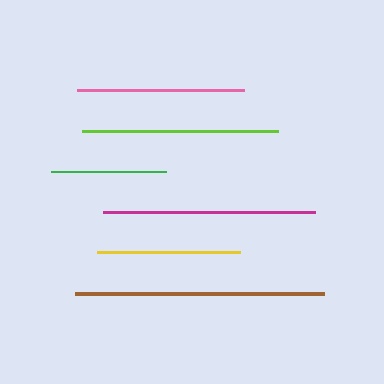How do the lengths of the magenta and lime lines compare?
The magenta and lime lines are approximately the same length.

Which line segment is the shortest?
The green line is the shortest at approximately 115 pixels.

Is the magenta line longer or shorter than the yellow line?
The magenta line is longer than the yellow line.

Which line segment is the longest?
The brown line is the longest at approximately 249 pixels.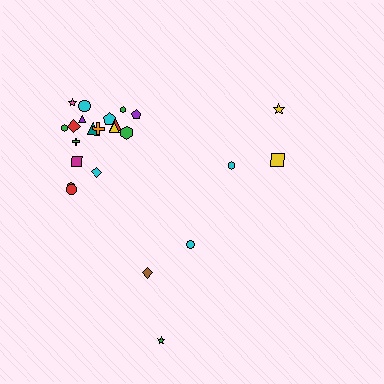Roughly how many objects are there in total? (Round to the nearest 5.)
Roughly 25 objects in total.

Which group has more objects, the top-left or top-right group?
The top-left group.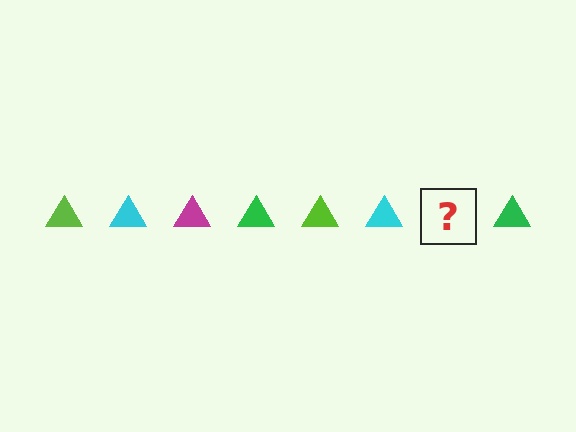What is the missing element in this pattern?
The missing element is a magenta triangle.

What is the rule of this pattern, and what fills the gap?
The rule is that the pattern cycles through lime, cyan, magenta, green triangles. The gap should be filled with a magenta triangle.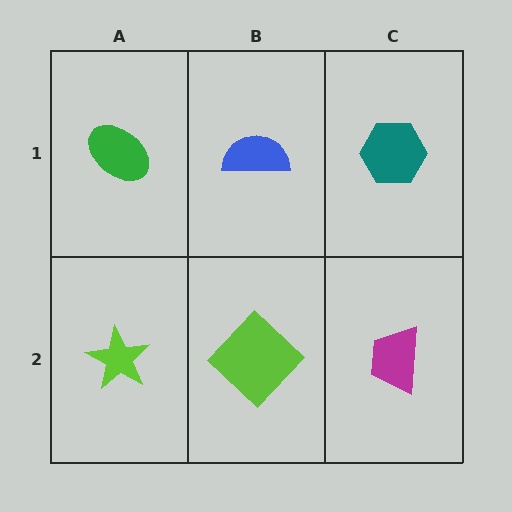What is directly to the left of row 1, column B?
A green ellipse.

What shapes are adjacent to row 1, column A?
A lime star (row 2, column A), a blue semicircle (row 1, column B).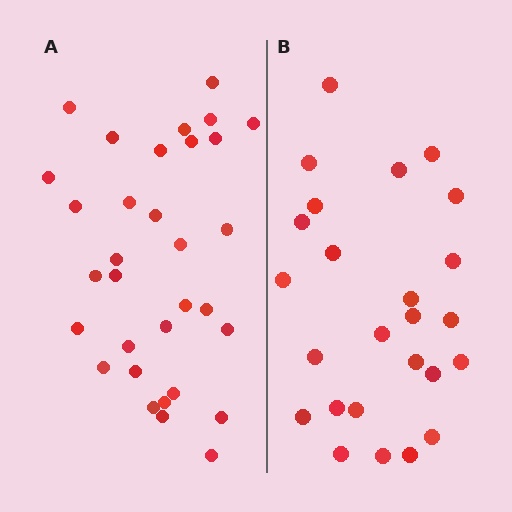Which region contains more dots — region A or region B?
Region A (the left region) has more dots.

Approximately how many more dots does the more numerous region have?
Region A has roughly 8 or so more dots than region B.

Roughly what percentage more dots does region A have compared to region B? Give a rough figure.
About 30% more.